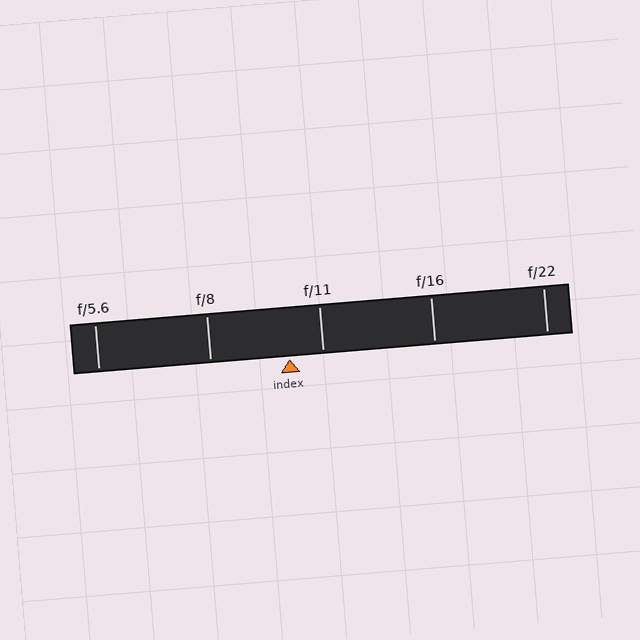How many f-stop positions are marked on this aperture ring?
There are 5 f-stop positions marked.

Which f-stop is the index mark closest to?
The index mark is closest to f/11.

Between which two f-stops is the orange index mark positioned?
The index mark is between f/8 and f/11.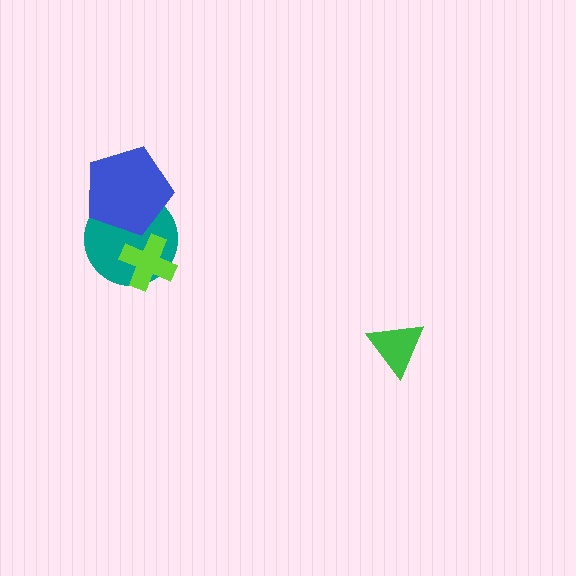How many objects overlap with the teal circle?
2 objects overlap with the teal circle.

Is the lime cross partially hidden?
No, no other shape covers it.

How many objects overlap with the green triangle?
0 objects overlap with the green triangle.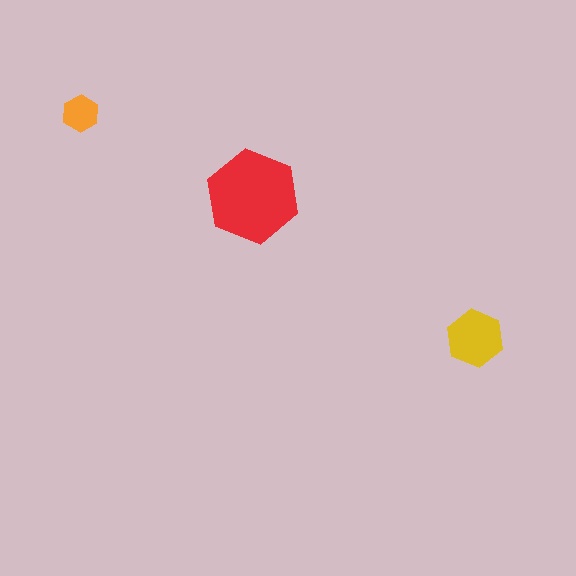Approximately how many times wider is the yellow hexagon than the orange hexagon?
About 1.5 times wider.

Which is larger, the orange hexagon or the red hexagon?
The red one.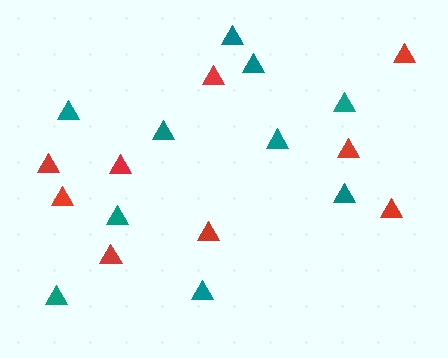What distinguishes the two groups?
There are 2 groups: one group of teal triangles (10) and one group of red triangles (9).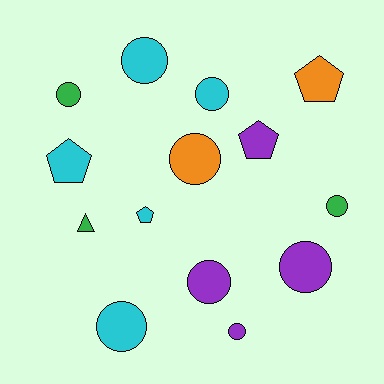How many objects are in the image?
There are 14 objects.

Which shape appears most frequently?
Circle, with 9 objects.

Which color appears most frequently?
Cyan, with 5 objects.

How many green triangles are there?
There is 1 green triangle.